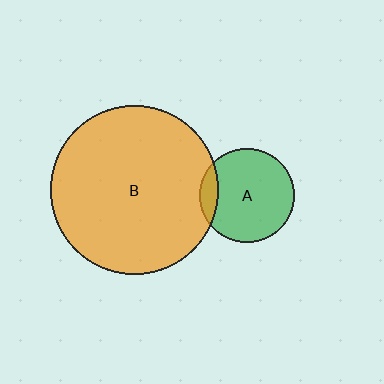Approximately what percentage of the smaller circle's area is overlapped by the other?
Approximately 10%.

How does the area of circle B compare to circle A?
Approximately 3.2 times.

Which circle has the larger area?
Circle B (orange).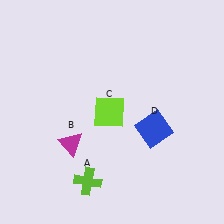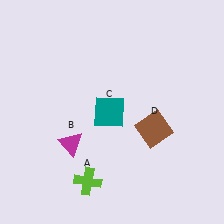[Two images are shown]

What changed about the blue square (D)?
In Image 1, D is blue. In Image 2, it changed to brown.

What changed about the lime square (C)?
In Image 1, C is lime. In Image 2, it changed to teal.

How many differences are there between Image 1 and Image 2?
There are 2 differences between the two images.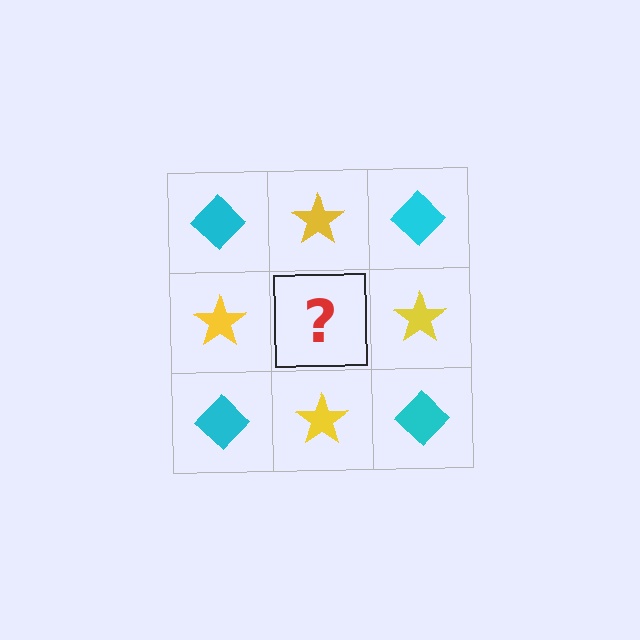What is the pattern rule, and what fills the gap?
The rule is that it alternates cyan diamond and yellow star in a checkerboard pattern. The gap should be filled with a cyan diamond.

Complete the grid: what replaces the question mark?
The question mark should be replaced with a cyan diamond.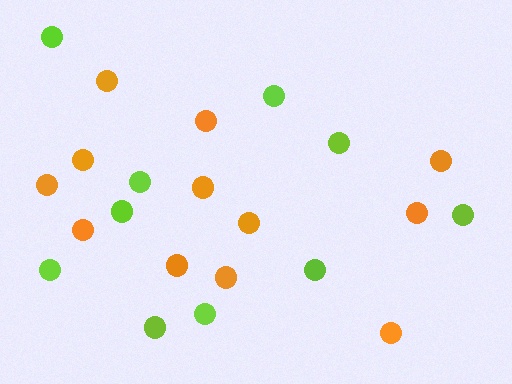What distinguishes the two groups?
There are 2 groups: one group of orange circles (12) and one group of lime circles (10).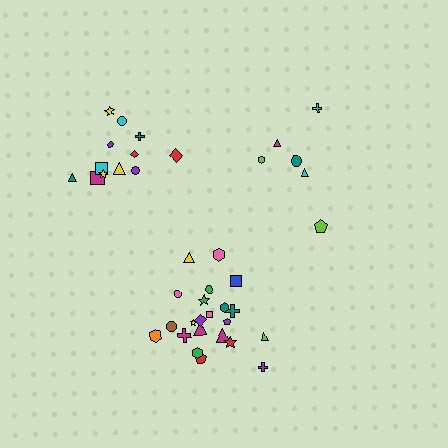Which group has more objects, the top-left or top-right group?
The top-left group.